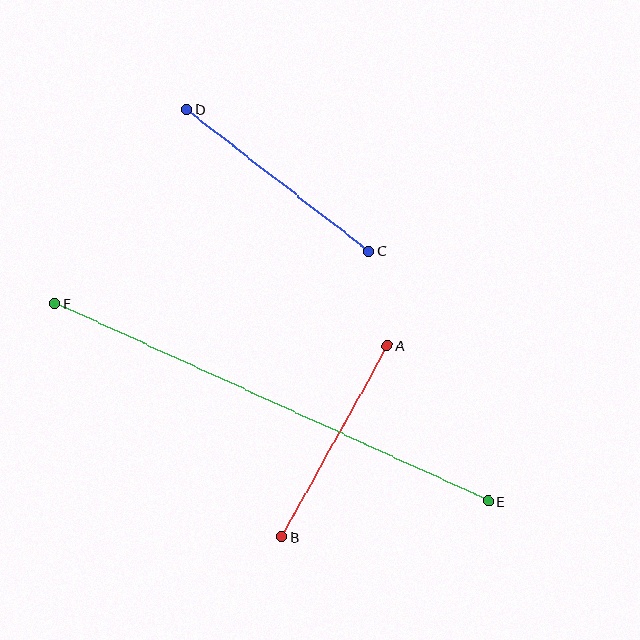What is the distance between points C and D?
The distance is approximately 231 pixels.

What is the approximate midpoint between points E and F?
The midpoint is at approximately (272, 402) pixels.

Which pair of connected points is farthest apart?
Points E and F are farthest apart.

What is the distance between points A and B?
The distance is approximately 219 pixels.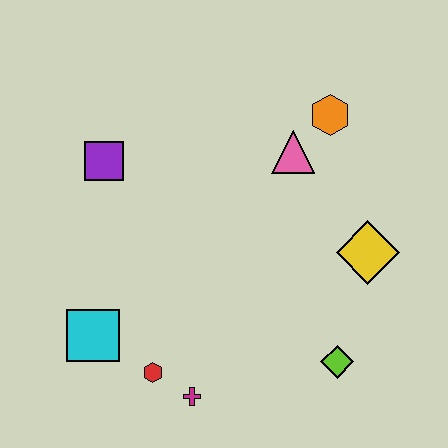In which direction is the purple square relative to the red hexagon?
The purple square is above the red hexagon.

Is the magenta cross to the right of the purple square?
Yes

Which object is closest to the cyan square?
The red hexagon is closest to the cyan square.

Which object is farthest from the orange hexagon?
The cyan square is farthest from the orange hexagon.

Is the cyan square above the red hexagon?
Yes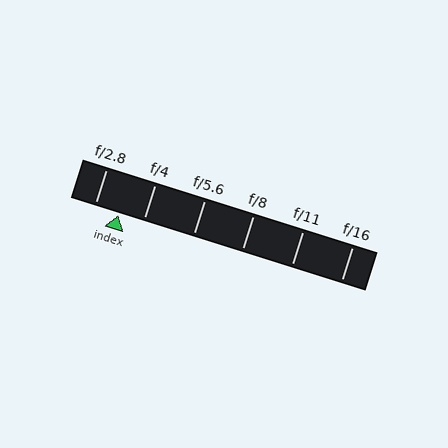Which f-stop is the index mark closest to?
The index mark is closest to f/4.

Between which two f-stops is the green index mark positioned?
The index mark is between f/2.8 and f/4.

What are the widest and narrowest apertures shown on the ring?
The widest aperture shown is f/2.8 and the narrowest is f/16.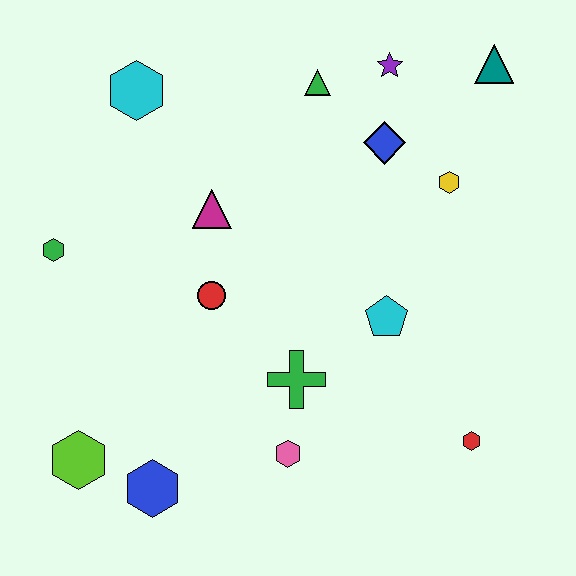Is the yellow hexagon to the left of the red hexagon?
Yes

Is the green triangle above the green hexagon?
Yes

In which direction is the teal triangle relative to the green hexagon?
The teal triangle is to the right of the green hexagon.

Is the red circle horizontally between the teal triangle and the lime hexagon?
Yes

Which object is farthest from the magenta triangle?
The red hexagon is farthest from the magenta triangle.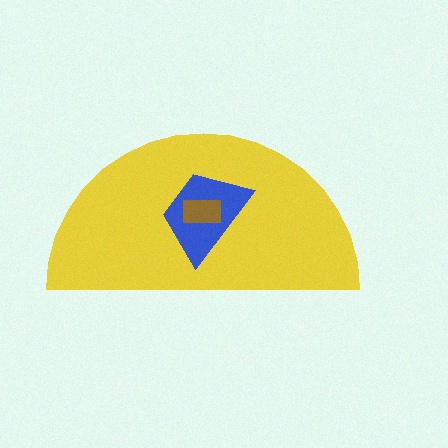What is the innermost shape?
The brown rectangle.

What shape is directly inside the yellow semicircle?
The blue trapezoid.